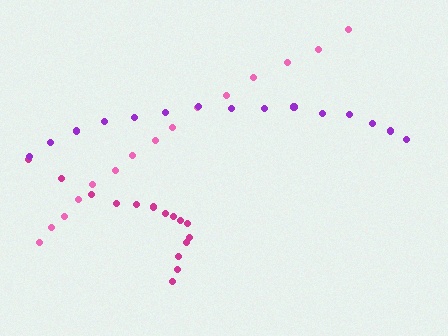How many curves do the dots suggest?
There are 3 distinct paths.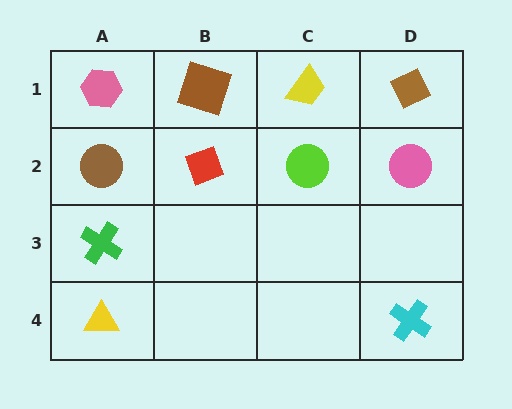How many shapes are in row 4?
2 shapes.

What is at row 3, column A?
A green cross.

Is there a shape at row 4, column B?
No, that cell is empty.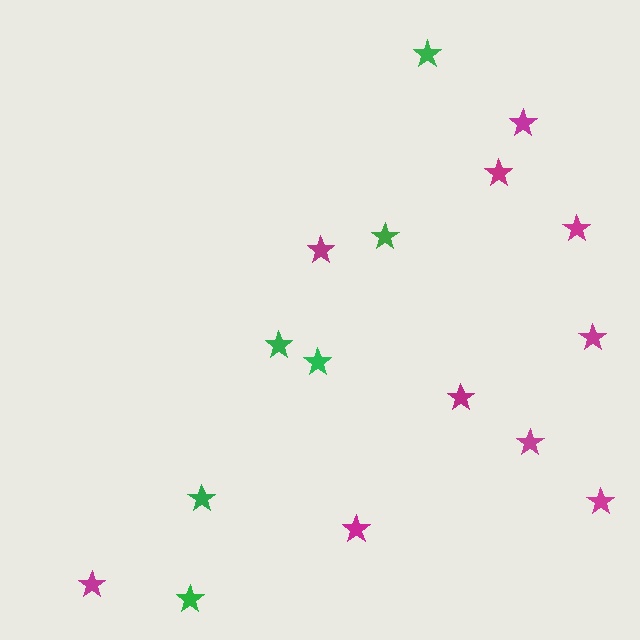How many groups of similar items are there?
There are 2 groups: one group of magenta stars (10) and one group of green stars (6).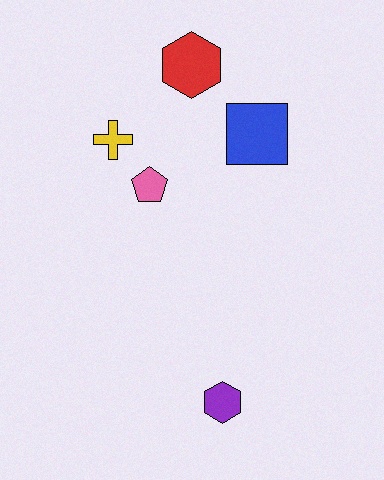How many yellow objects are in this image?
There is 1 yellow object.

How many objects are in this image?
There are 5 objects.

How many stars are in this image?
There are no stars.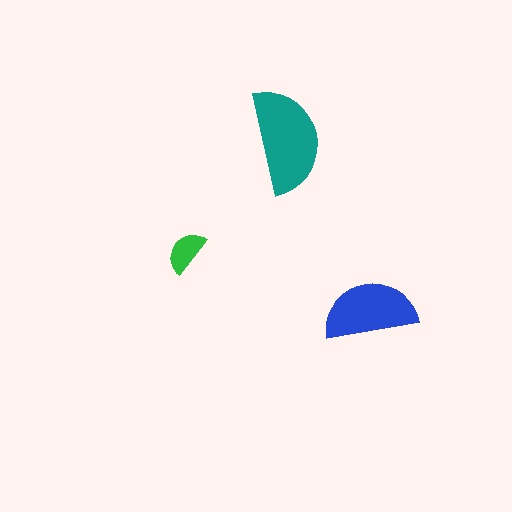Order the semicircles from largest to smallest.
the teal one, the blue one, the green one.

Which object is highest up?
The teal semicircle is topmost.